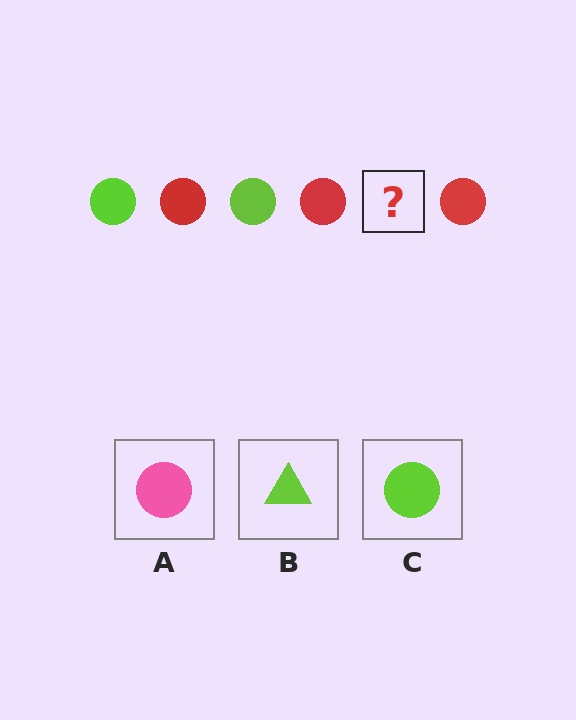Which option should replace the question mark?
Option C.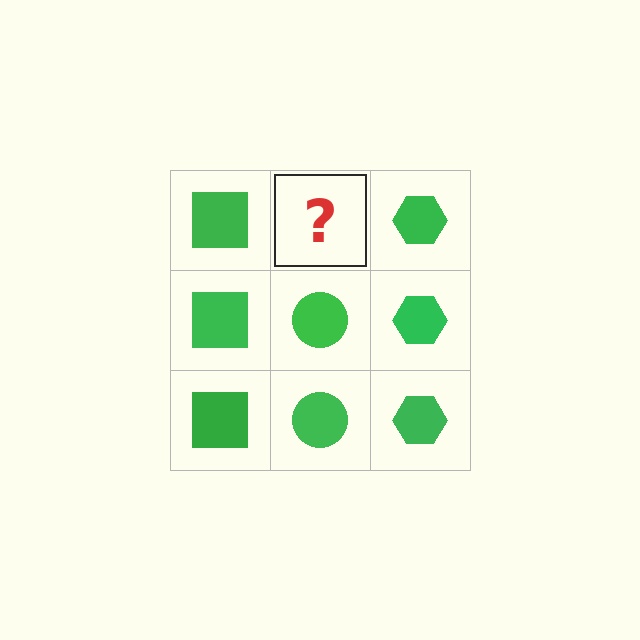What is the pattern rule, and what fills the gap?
The rule is that each column has a consistent shape. The gap should be filled with a green circle.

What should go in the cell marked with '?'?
The missing cell should contain a green circle.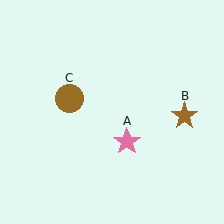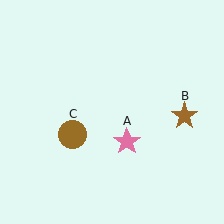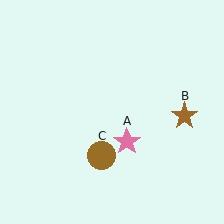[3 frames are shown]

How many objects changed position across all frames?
1 object changed position: brown circle (object C).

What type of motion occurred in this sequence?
The brown circle (object C) rotated counterclockwise around the center of the scene.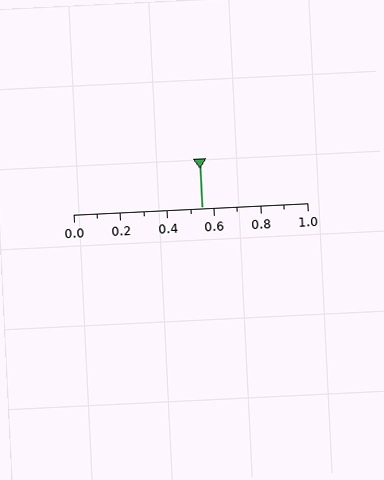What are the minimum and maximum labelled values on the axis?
The axis runs from 0.0 to 1.0.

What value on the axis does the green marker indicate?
The marker indicates approximately 0.55.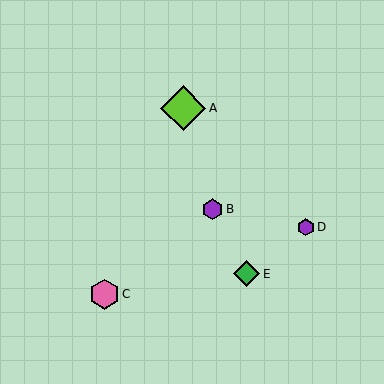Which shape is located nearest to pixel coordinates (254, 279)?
The green diamond (labeled E) at (247, 274) is nearest to that location.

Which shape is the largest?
The lime diamond (labeled A) is the largest.